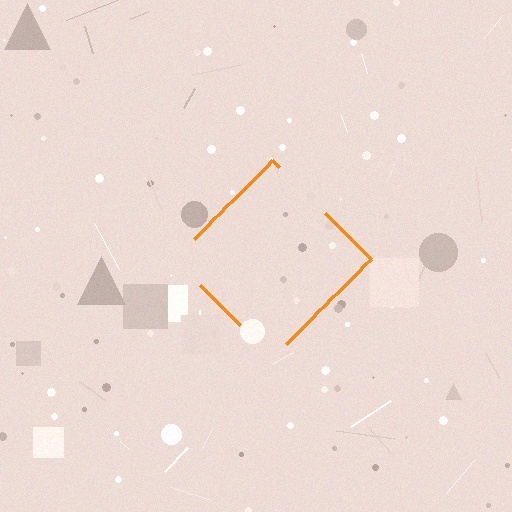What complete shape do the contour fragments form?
The contour fragments form a diamond.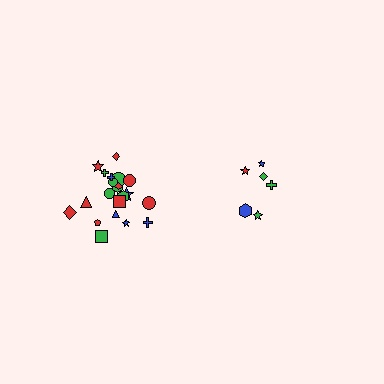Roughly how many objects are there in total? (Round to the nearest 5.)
Roughly 30 objects in total.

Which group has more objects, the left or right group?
The left group.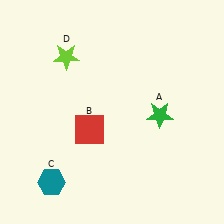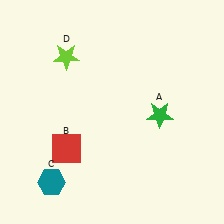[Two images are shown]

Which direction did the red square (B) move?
The red square (B) moved left.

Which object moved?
The red square (B) moved left.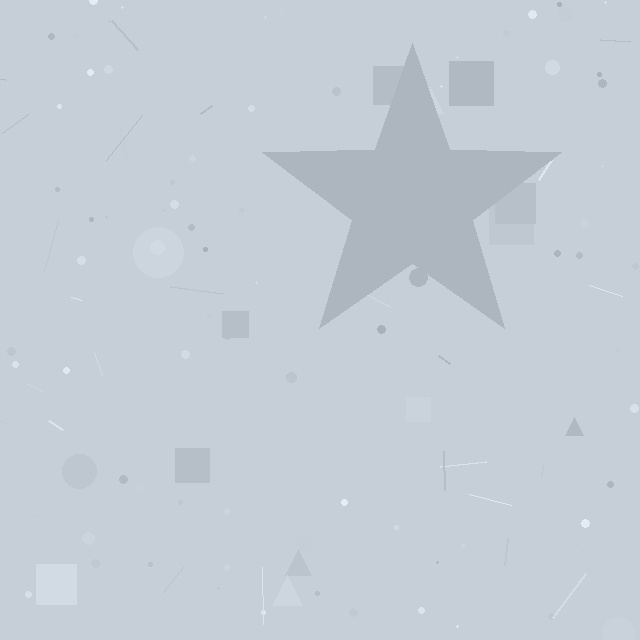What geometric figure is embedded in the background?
A star is embedded in the background.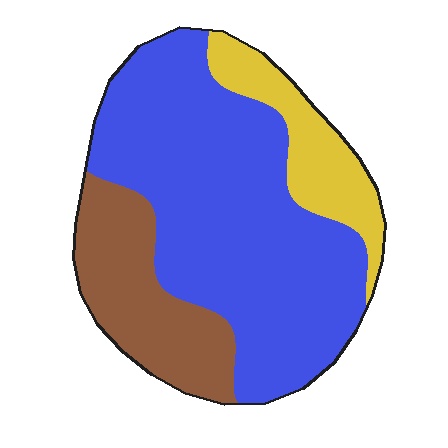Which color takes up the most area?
Blue, at roughly 65%.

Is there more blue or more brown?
Blue.